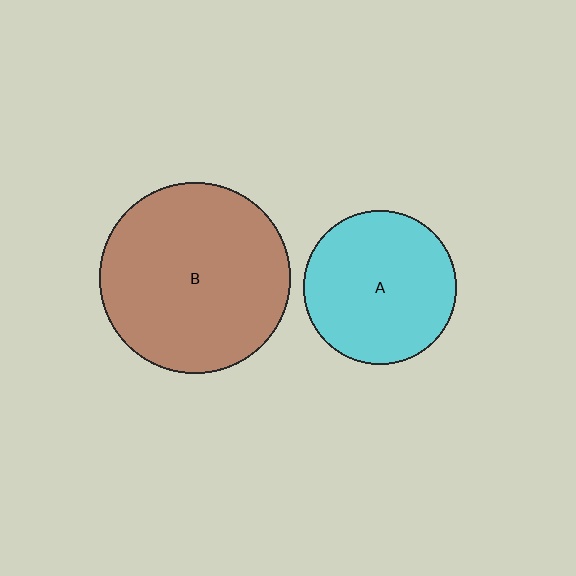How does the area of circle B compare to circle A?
Approximately 1.5 times.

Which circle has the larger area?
Circle B (brown).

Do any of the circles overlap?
No, none of the circles overlap.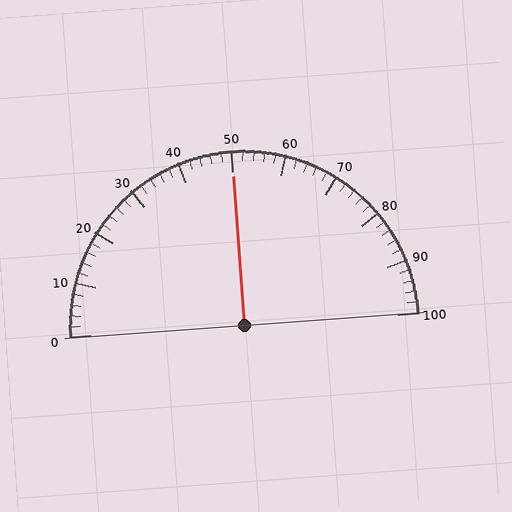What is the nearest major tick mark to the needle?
The nearest major tick mark is 50.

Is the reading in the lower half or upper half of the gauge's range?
The reading is in the upper half of the range (0 to 100).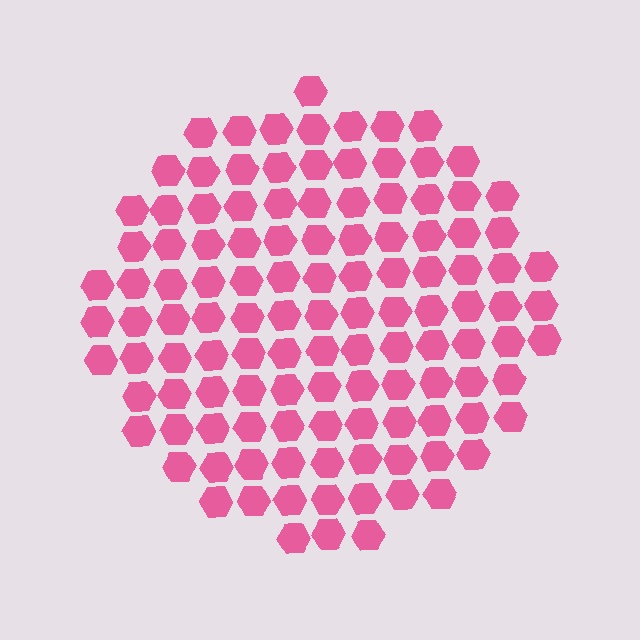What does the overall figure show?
The overall figure shows a circle.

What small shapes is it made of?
It is made of small hexagons.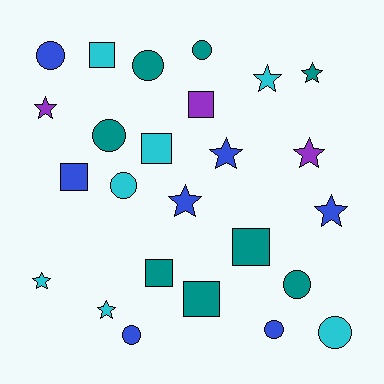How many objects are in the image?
There are 25 objects.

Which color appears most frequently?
Teal, with 8 objects.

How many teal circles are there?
There are 4 teal circles.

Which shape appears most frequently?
Star, with 9 objects.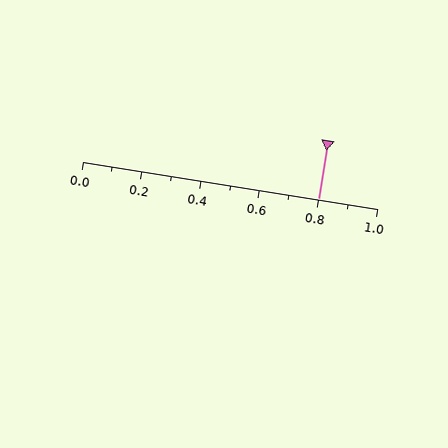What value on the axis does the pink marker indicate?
The marker indicates approximately 0.8.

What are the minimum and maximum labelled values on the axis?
The axis runs from 0.0 to 1.0.